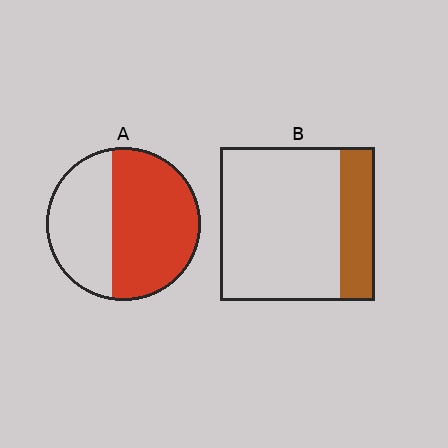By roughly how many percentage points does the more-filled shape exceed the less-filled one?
By roughly 35 percentage points (A over B).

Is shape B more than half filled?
No.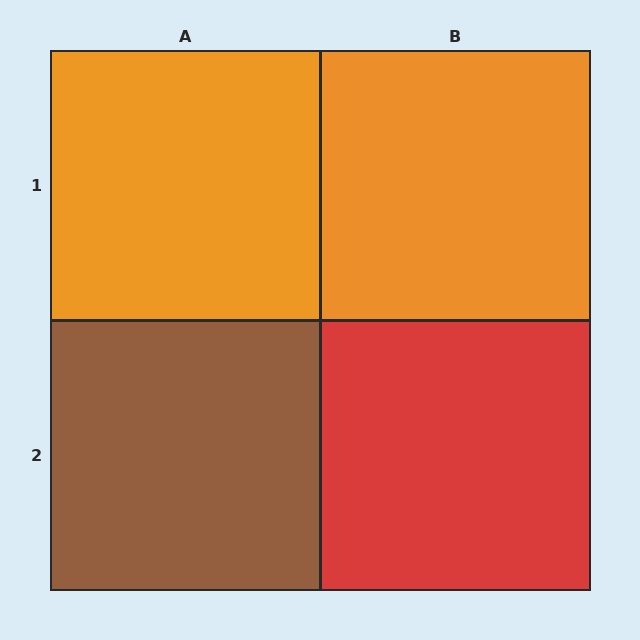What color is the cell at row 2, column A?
Brown.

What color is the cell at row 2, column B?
Red.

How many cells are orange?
2 cells are orange.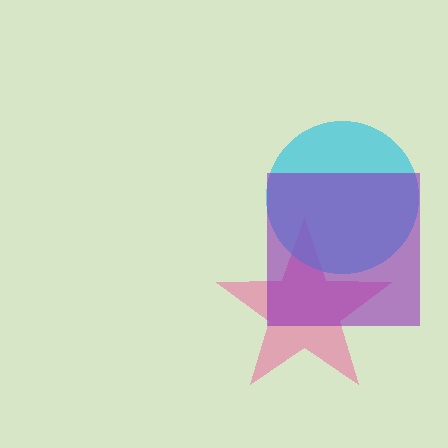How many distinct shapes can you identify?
There are 3 distinct shapes: a pink star, a cyan circle, a purple square.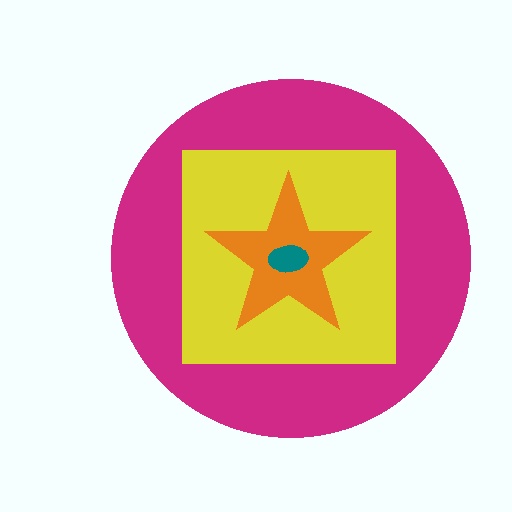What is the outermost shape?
The magenta circle.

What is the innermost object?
The teal ellipse.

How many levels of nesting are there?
4.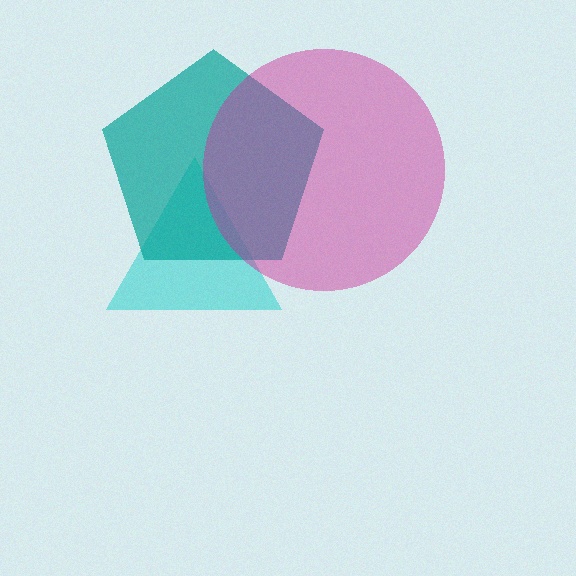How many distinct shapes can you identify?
There are 3 distinct shapes: a cyan triangle, a teal pentagon, a magenta circle.